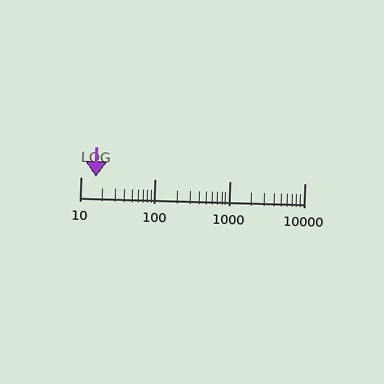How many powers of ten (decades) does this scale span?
The scale spans 3 decades, from 10 to 10000.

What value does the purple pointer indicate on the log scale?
The pointer indicates approximately 16.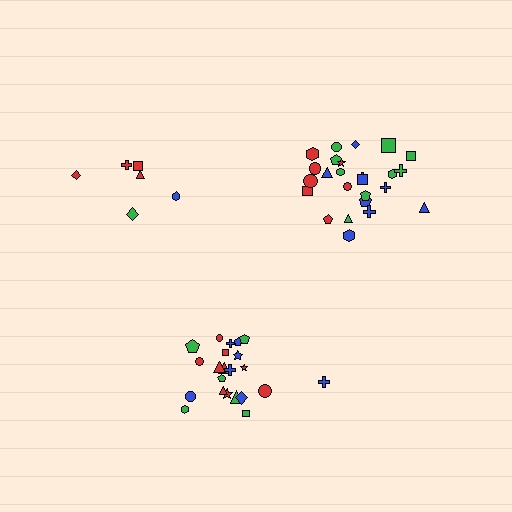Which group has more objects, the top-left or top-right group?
The top-right group.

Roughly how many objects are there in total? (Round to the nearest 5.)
Roughly 55 objects in total.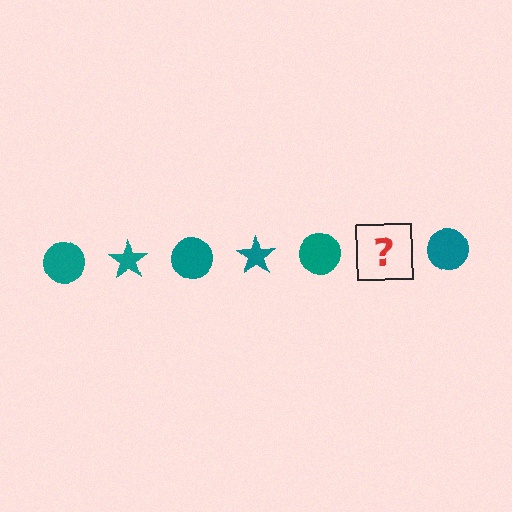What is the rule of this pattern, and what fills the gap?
The rule is that the pattern cycles through circle, star shapes in teal. The gap should be filled with a teal star.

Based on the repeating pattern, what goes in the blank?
The blank should be a teal star.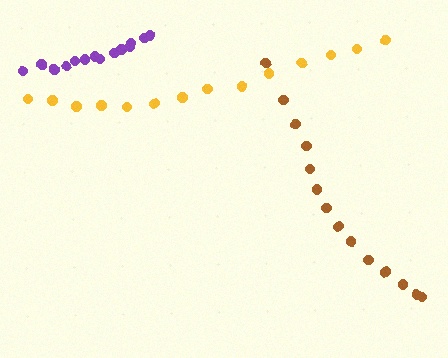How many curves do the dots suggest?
There are 3 distinct paths.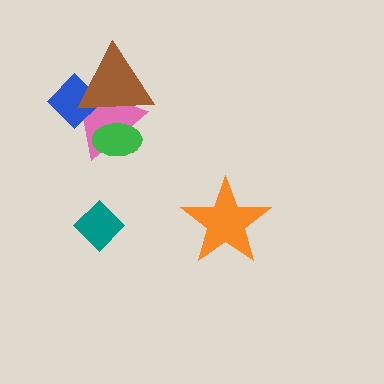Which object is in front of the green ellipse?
The brown triangle is in front of the green ellipse.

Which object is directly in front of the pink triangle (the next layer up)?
The green ellipse is directly in front of the pink triangle.